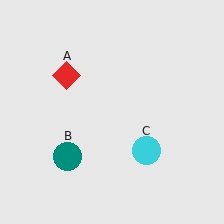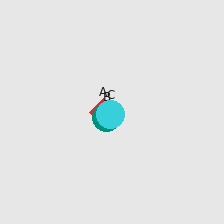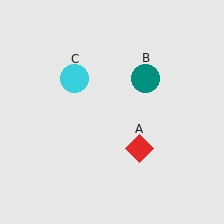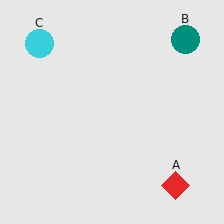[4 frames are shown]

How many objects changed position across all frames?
3 objects changed position: red diamond (object A), teal circle (object B), cyan circle (object C).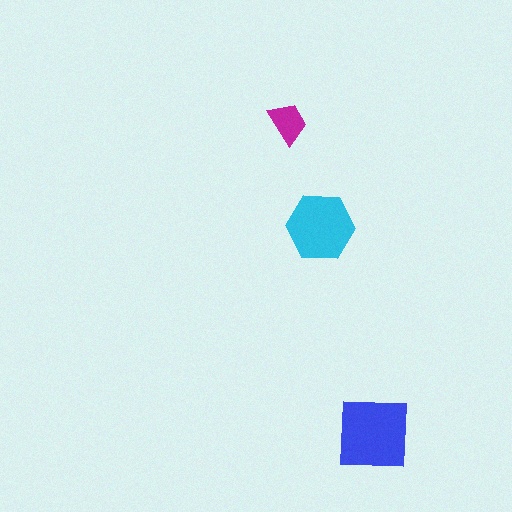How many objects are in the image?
There are 3 objects in the image.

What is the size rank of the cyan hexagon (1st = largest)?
2nd.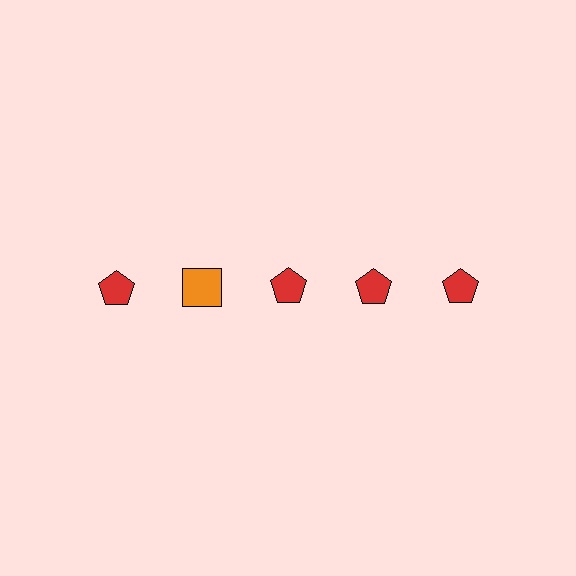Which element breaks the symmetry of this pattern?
The orange square in the top row, second from left column breaks the symmetry. All other shapes are red pentagons.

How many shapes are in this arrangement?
There are 5 shapes arranged in a grid pattern.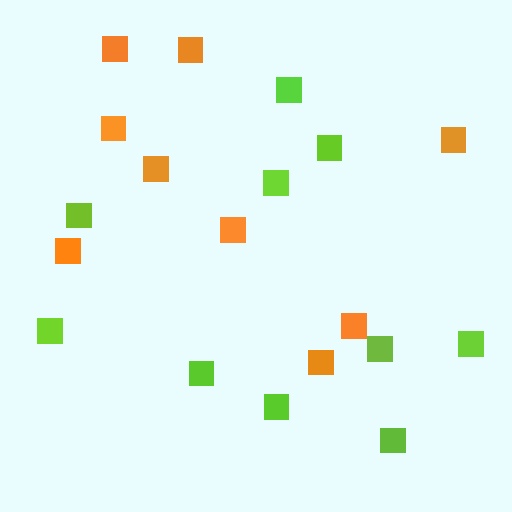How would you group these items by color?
There are 2 groups: one group of orange squares (9) and one group of lime squares (10).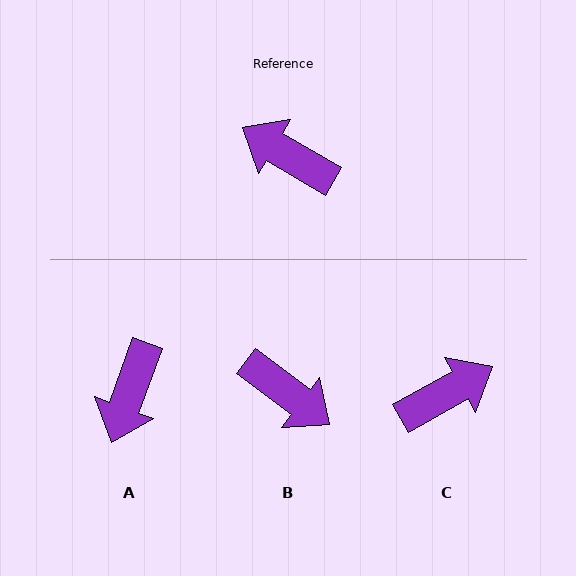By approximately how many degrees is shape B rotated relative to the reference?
Approximately 173 degrees counter-clockwise.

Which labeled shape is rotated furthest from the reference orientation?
B, about 173 degrees away.